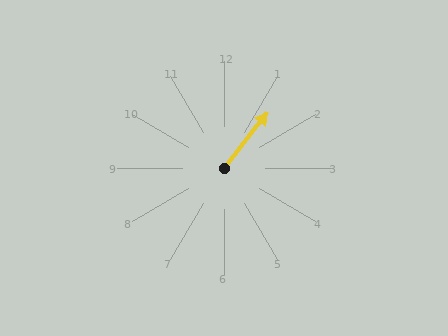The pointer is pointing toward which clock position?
Roughly 1 o'clock.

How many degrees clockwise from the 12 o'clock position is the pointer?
Approximately 38 degrees.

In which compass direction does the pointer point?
Northeast.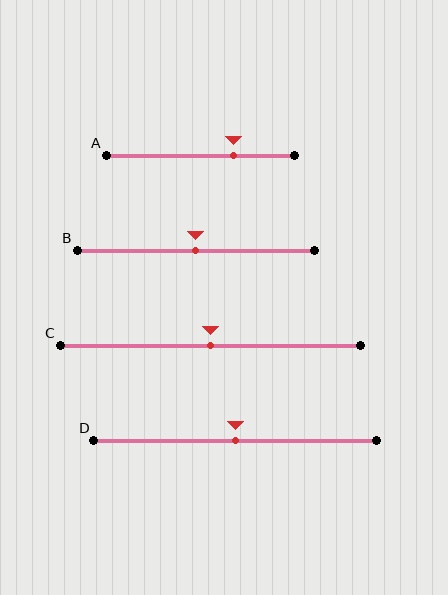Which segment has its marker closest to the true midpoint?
Segment B has its marker closest to the true midpoint.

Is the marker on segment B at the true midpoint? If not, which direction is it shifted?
Yes, the marker on segment B is at the true midpoint.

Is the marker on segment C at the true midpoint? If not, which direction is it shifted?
Yes, the marker on segment C is at the true midpoint.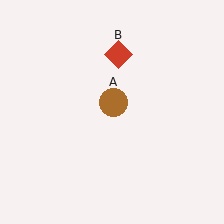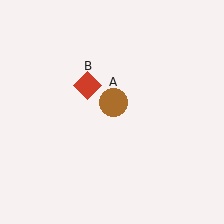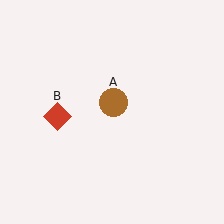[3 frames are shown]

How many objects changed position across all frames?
1 object changed position: red diamond (object B).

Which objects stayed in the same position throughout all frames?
Brown circle (object A) remained stationary.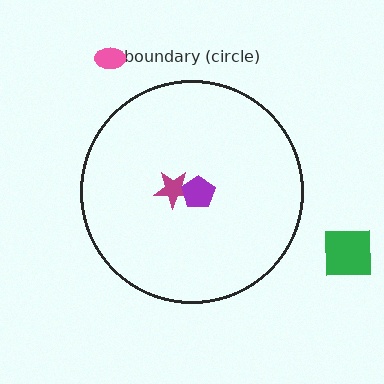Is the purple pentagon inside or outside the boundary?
Inside.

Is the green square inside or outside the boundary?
Outside.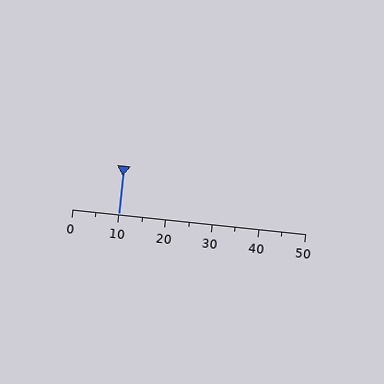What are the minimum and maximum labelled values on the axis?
The axis runs from 0 to 50.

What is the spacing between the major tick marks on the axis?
The major ticks are spaced 10 apart.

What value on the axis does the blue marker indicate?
The marker indicates approximately 10.